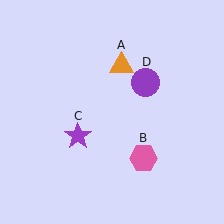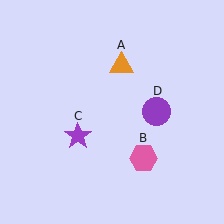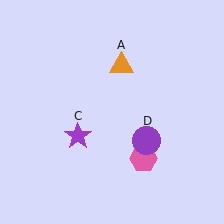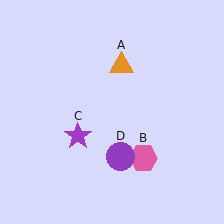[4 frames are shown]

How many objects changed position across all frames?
1 object changed position: purple circle (object D).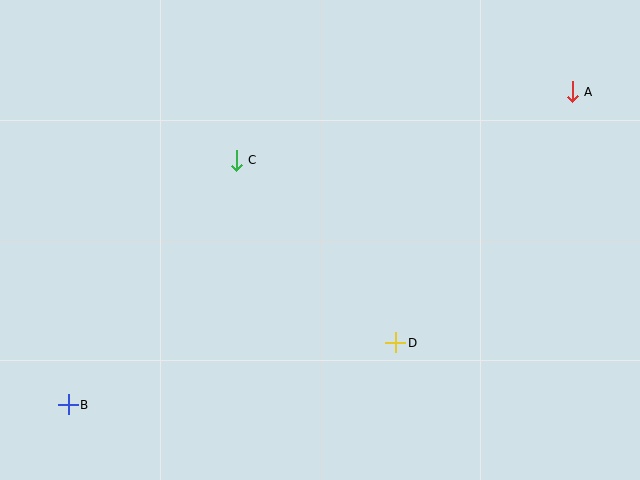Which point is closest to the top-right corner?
Point A is closest to the top-right corner.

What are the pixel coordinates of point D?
Point D is at (396, 343).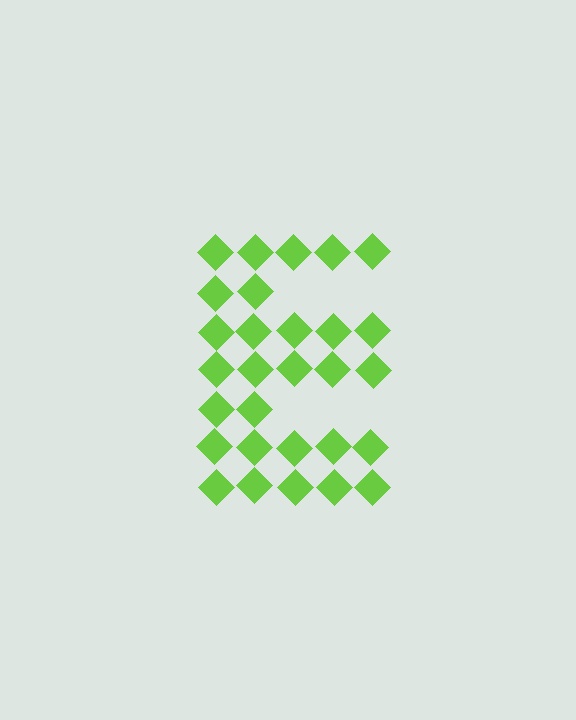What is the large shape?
The large shape is the letter E.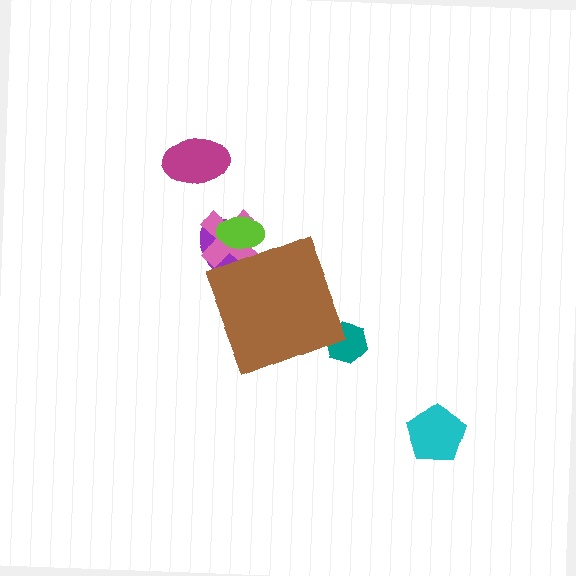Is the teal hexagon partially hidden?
Yes, the teal hexagon is partially hidden behind the brown diamond.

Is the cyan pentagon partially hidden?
No, the cyan pentagon is fully visible.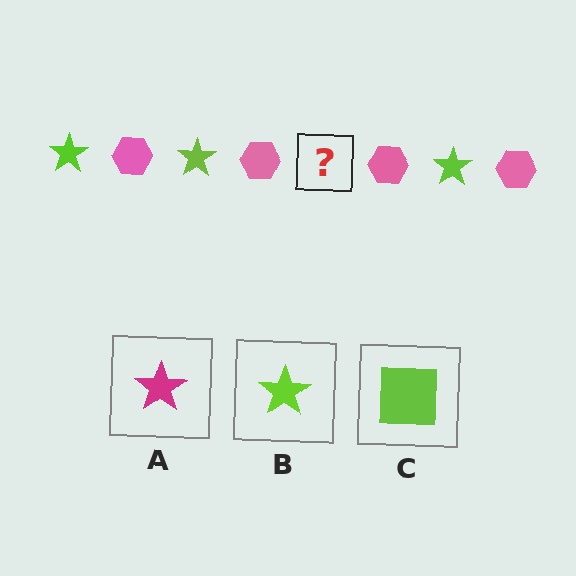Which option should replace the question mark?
Option B.